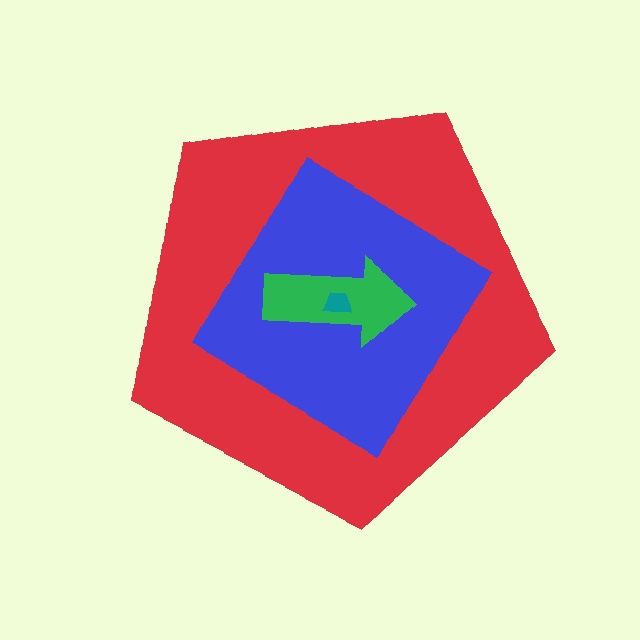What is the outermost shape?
The red pentagon.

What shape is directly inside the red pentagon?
The blue diamond.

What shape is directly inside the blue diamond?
The green arrow.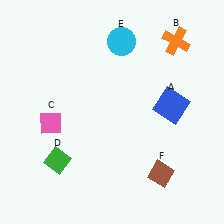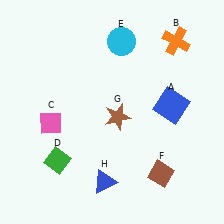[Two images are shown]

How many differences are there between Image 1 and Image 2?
There are 2 differences between the two images.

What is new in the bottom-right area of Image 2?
A brown star (G) was added in the bottom-right area of Image 2.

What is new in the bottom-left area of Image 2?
A blue triangle (H) was added in the bottom-left area of Image 2.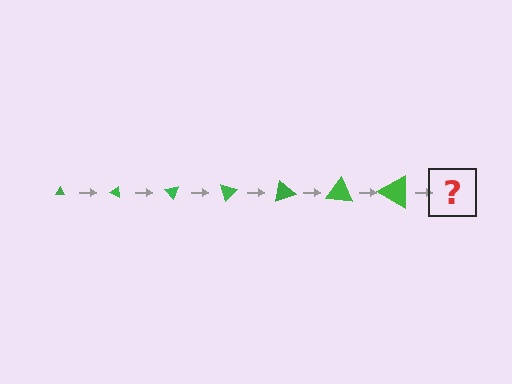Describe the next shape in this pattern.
It should be a triangle, larger than the previous one and rotated 175 degrees from the start.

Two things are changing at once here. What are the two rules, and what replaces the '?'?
The two rules are that the triangle grows larger each step and it rotates 25 degrees each step. The '?' should be a triangle, larger than the previous one and rotated 175 degrees from the start.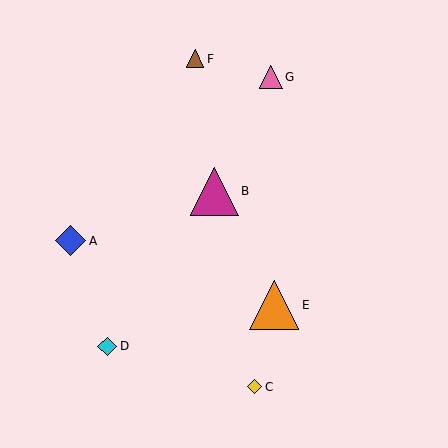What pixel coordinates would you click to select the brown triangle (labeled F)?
Click at (195, 59) to select the brown triangle F.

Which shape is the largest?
The orange triangle (labeled E) is the largest.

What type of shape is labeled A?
Shape A is a blue diamond.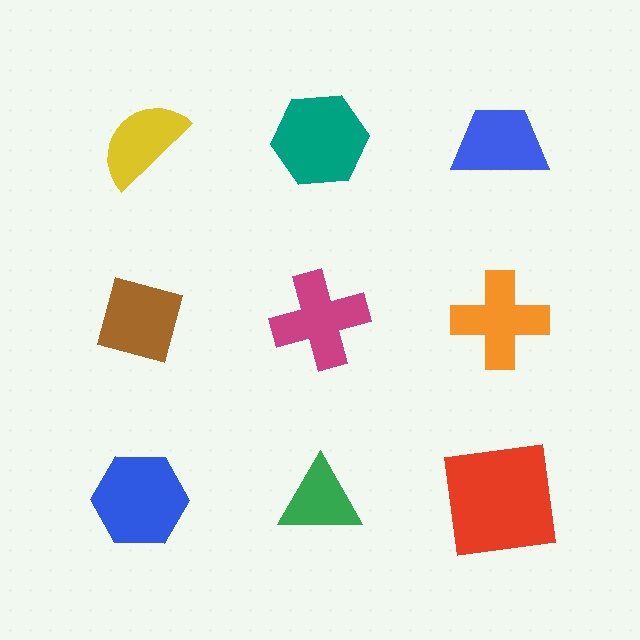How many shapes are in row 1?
3 shapes.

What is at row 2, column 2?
A magenta cross.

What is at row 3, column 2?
A green triangle.